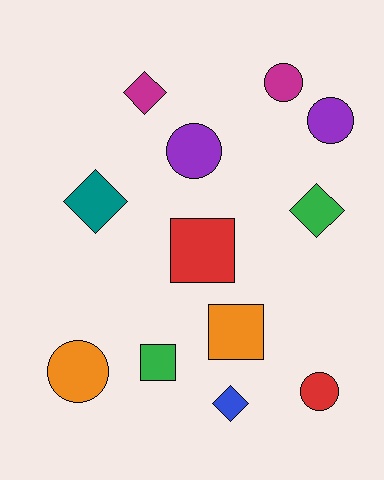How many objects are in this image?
There are 12 objects.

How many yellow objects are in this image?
There are no yellow objects.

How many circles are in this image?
There are 5 circles.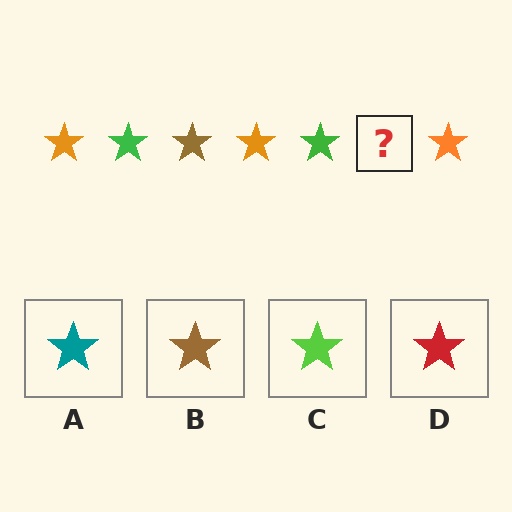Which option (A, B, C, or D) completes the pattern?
B.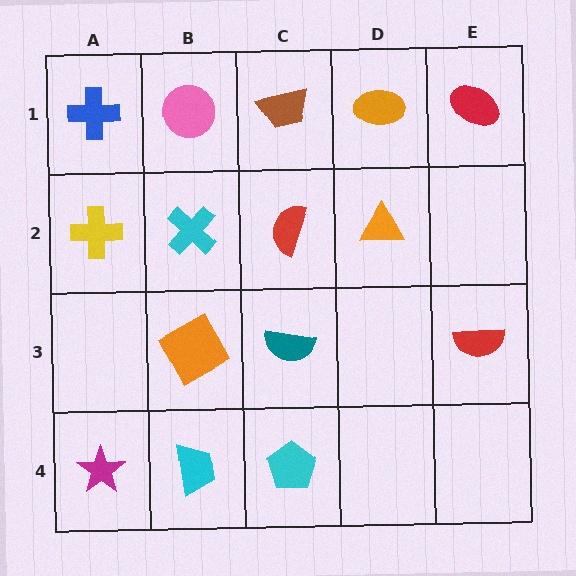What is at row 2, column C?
A red semicircle.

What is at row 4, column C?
A cyan pentagon.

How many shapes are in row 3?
3 shapes.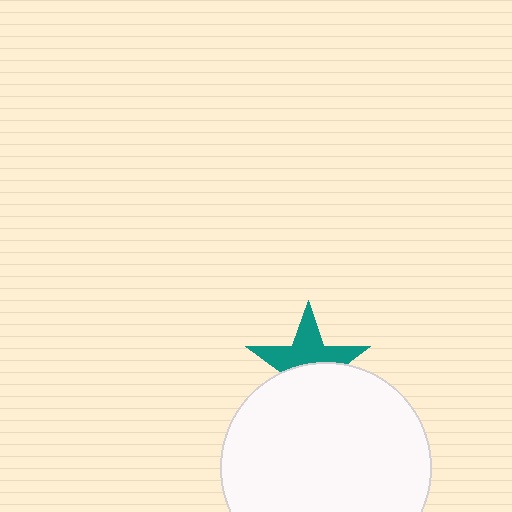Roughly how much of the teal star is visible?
About half of it is visible (roughly 52%).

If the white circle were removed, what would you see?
You would see the complete teal star.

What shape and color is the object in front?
The object in front is a white circle.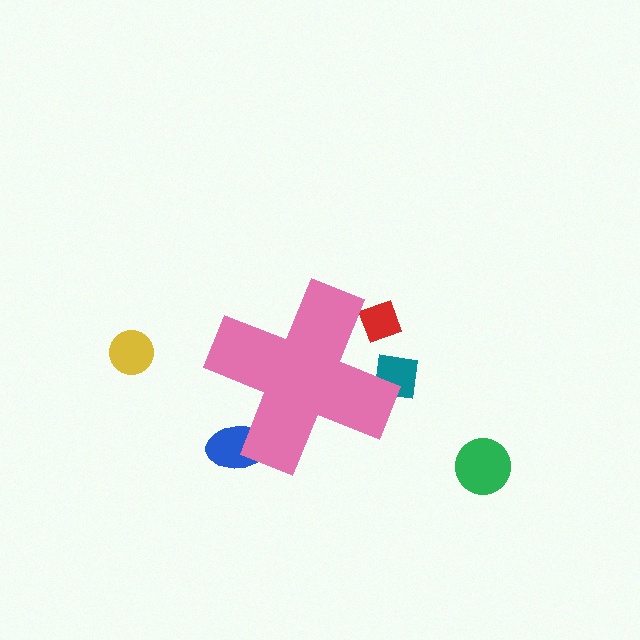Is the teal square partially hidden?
Yes, the teal square is partially hidden behind the pink cross.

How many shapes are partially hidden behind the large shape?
3 shapes are partially hidden.